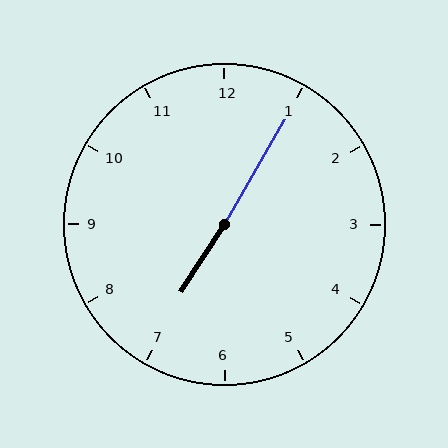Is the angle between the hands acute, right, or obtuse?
It is obtuse.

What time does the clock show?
7:05.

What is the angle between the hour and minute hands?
Approximately 178 degrees.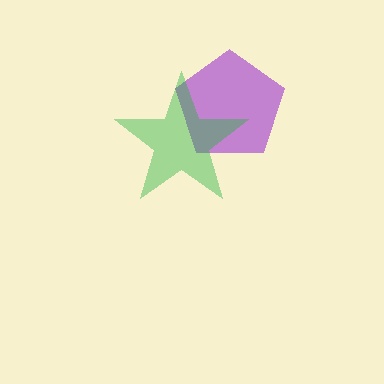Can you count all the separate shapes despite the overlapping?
Yes, there are 2 separate shapes.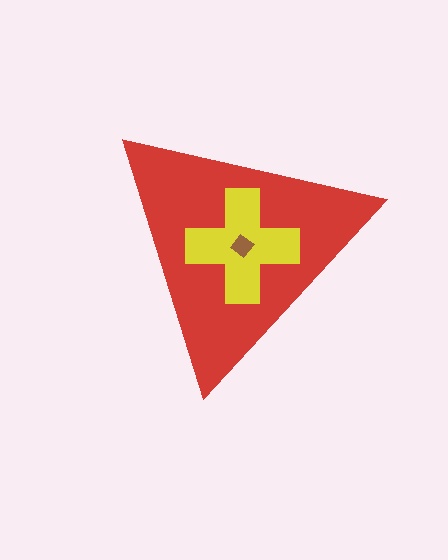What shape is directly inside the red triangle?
The yellow cross.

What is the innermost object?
The brown diamond.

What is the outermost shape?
The red triangle.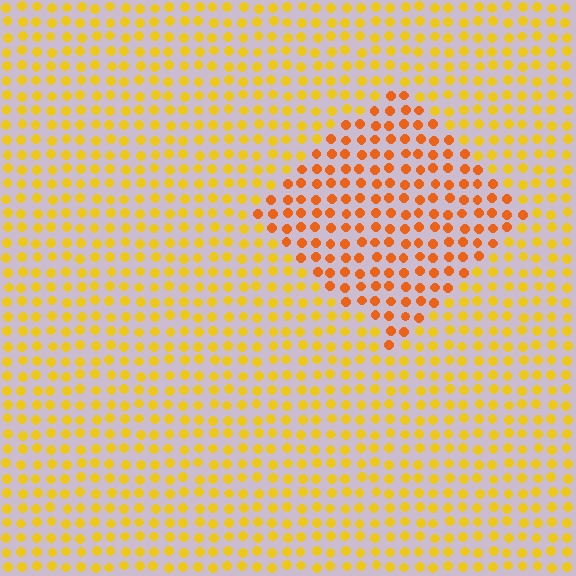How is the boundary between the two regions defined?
The boundary is defined purely by a slight shift in hue (about 29 degrees). Spacing, size, and orientation are identical on both sides.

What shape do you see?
I see a diamond.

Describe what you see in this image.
The image is filled with small yellow elements in a uniform arrangement. A diamond-shaped region is visible where the elements are tinted to a slightly different hue, forming a subtle color boundary.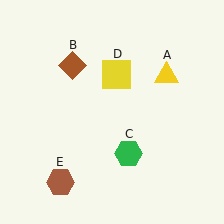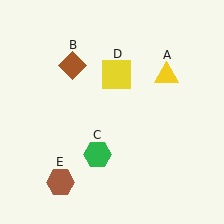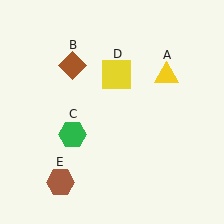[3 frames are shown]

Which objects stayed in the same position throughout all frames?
Yellow triangle (object A) and brown diamond (object B) and yellow square (object D) and brown hexagon (object E) remained stationary.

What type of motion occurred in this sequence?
The green hexagon (object C) rotated clockwise around the center of the scene.